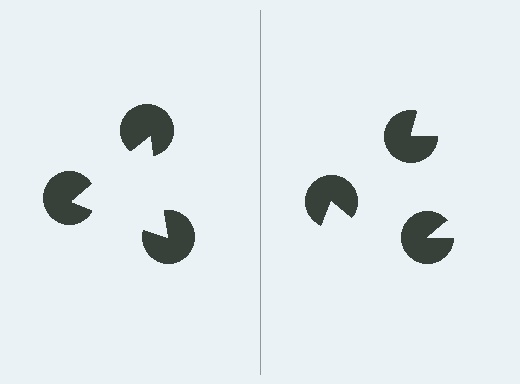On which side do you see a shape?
An illusory triangle appears on the left side. On the right side the wedge cuts are rotated, so no coherent shape forms.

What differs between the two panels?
The pac-man discs are positioned identically on both sides; only the wedge orientations differ. On the left they align to a triangle; on the right they are misaligned.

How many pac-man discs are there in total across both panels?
6 — 3 on each side.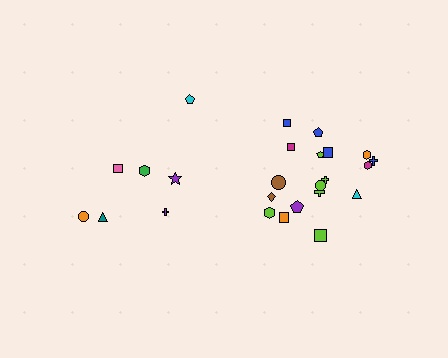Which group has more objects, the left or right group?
The right group.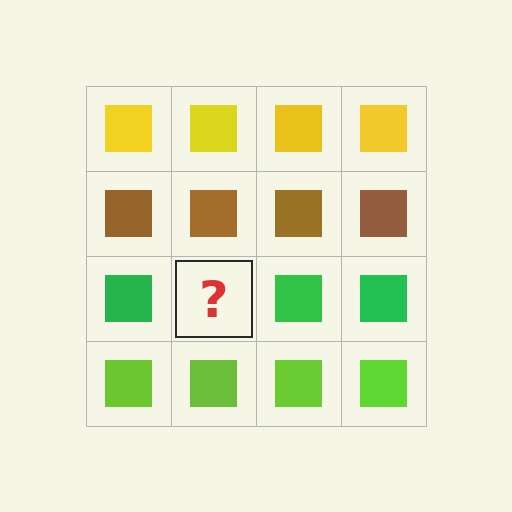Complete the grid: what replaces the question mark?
The question mark should be replaced with a green square.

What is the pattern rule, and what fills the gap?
The rule is that each row has a consistent color. The gap should be filled with a green square.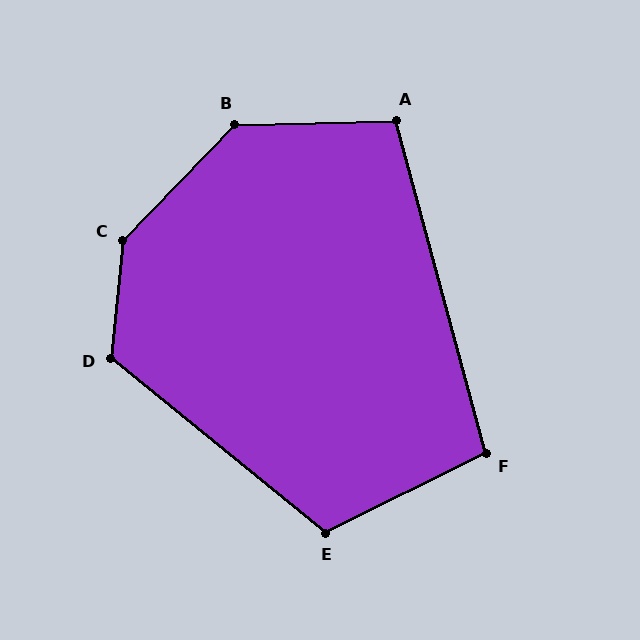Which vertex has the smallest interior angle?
F, at approximately 101 degrees.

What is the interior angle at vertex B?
Approximately 135 degrees (obtuse).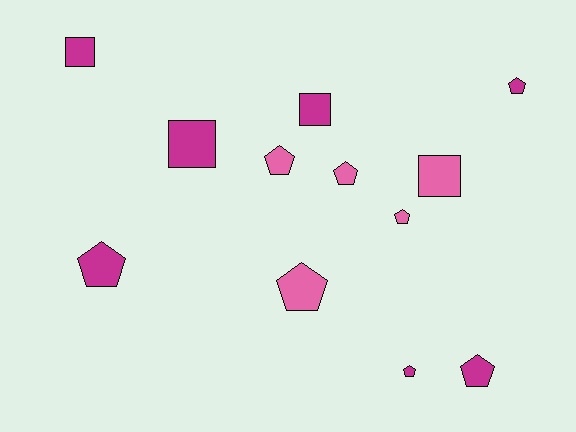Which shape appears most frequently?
Pentagon, with 8 objects.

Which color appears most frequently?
Magenta, with 7 objects.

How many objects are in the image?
There are 12 objects.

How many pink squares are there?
There is 1 pink square.